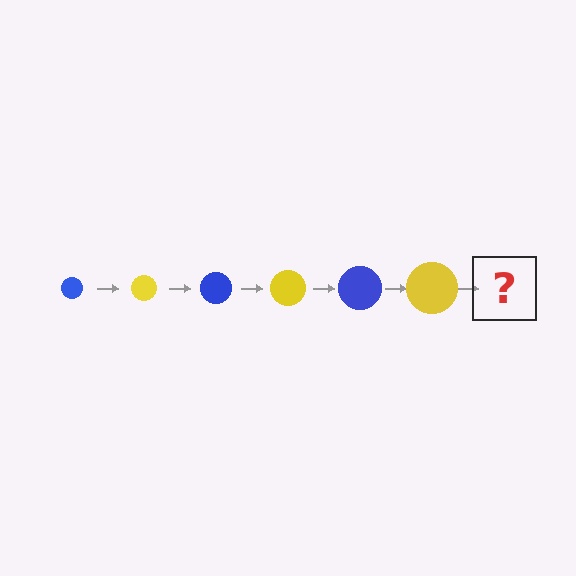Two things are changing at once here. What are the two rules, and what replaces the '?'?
The two rules are that the circle grows larger each step and the color cycles through blue and yellow. The '?' should be a blue circle, larger than the previous one.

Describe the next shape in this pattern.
It should be a blue circle, larger than the previous one.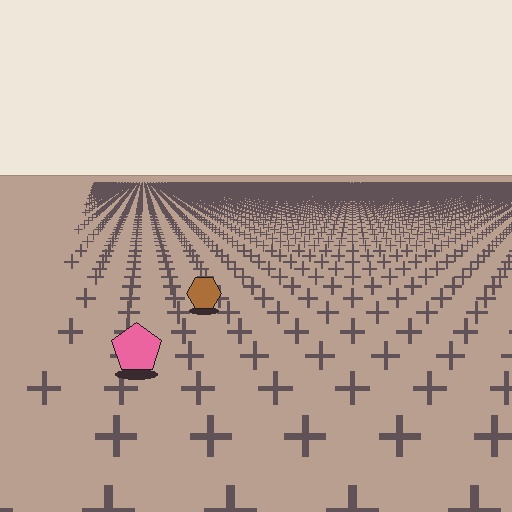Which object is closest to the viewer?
The pink pentagon is closest. The texture marks near it are larger and more spread out.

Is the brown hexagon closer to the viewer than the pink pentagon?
No. The pink pentagon is closer — you can tell from the texture gradient: the ground texture is coarser near it.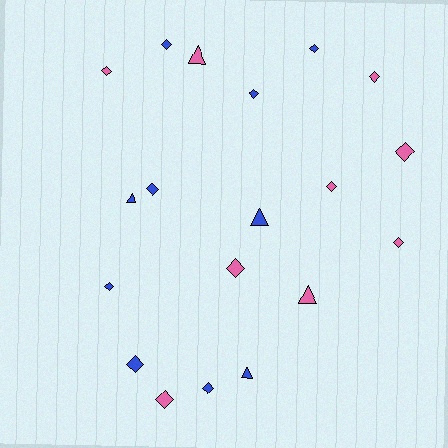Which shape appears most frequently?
Diamond, with 14 objects.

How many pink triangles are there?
There are 2 pink triangles.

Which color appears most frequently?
Blue, with 10 objects.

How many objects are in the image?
There are 19 objects.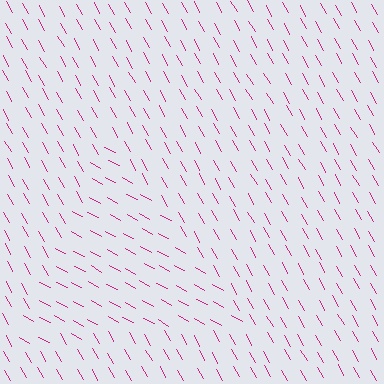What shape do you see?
I see a triangle.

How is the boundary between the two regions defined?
The boundary is defined purely by a change in line orientation (approximately 31 degrees difference). All lines are the same color and thickness.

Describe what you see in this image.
The image is filled with small magenta line segments. A triangle region in the image has lines oriented differently from the surrounding lines, creating a visible texture boundary.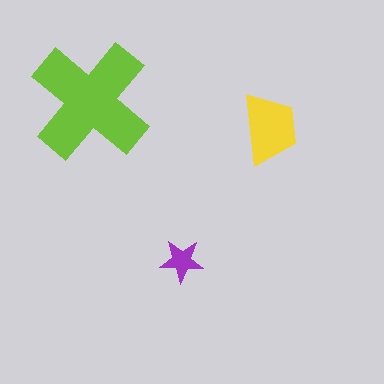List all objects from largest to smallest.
The lime cross, the yellow trapezoid, the purple star.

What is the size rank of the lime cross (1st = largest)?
1st.